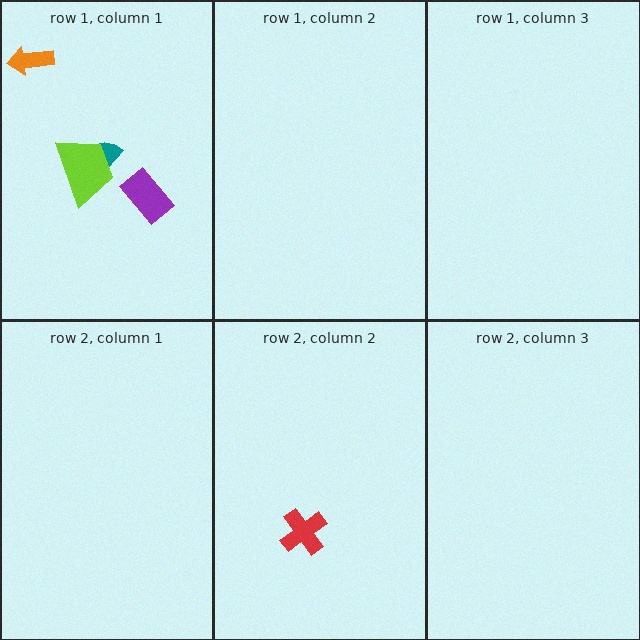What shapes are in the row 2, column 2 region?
The red cross.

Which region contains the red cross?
The row 2, column 2 region.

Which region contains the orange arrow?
The row 1, column 1 region.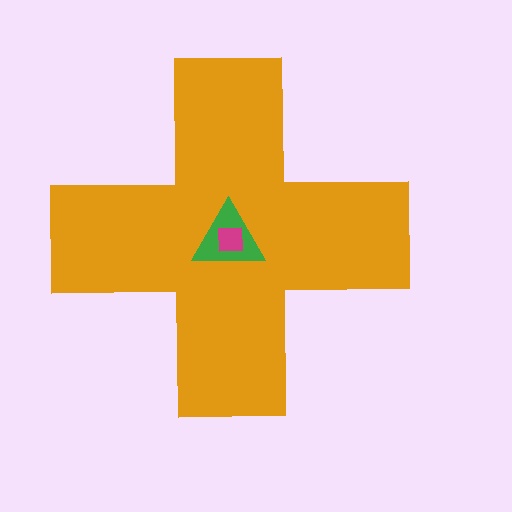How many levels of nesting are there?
3.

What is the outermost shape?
The orange cross.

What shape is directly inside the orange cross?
The green triangle.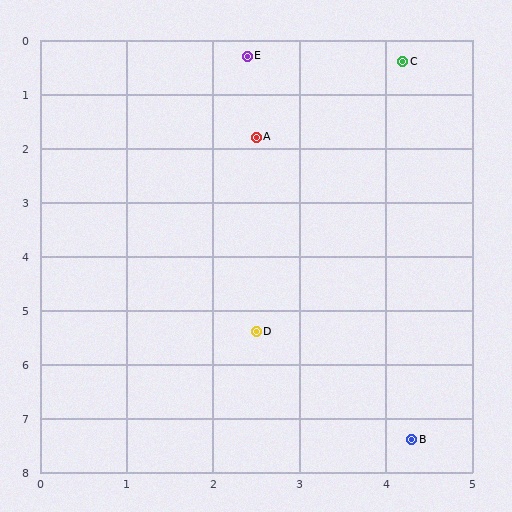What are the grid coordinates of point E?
Point E is at approximately (2.4, 0.3).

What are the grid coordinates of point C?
Point C is at approximately (4.2, 0.4).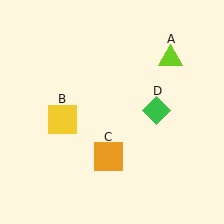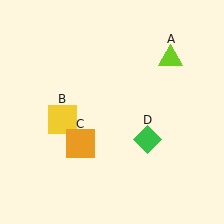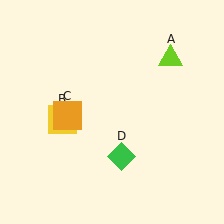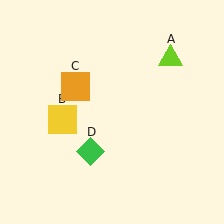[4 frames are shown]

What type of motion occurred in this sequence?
The orange square (object C), green diamond (object D) rotated clockwise around the center of the scene.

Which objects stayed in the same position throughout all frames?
Lime triangle (object A) and yellow square (object B) remained stationary.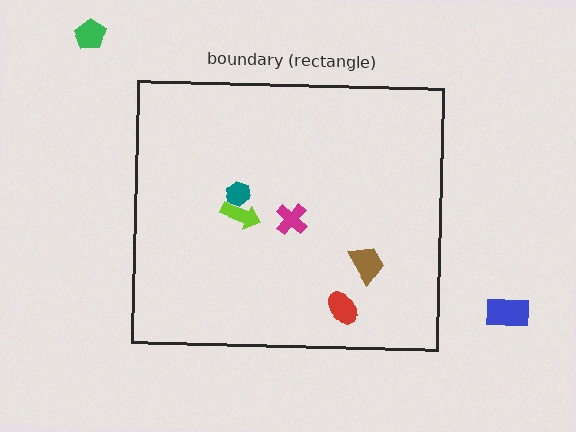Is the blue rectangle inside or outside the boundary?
Outside.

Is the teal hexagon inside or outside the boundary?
Inside.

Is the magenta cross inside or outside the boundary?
Inside.